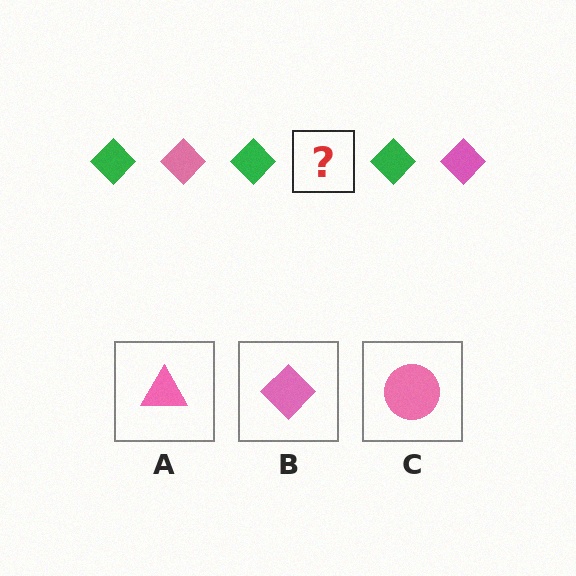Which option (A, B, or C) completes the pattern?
B.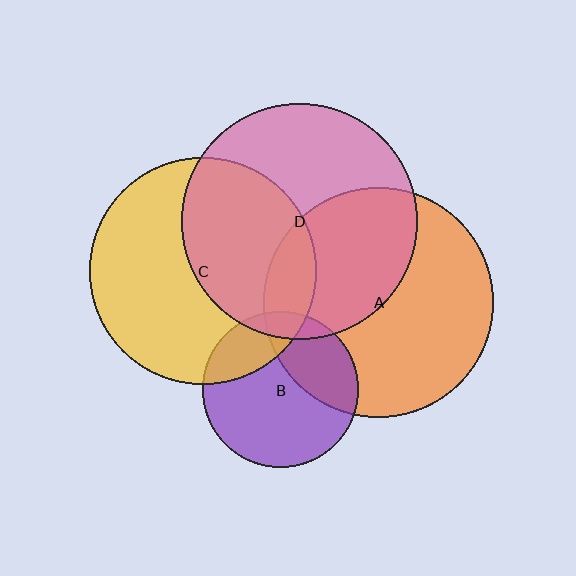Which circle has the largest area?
Circle D (pink).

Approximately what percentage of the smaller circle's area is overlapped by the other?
Approximately 25%.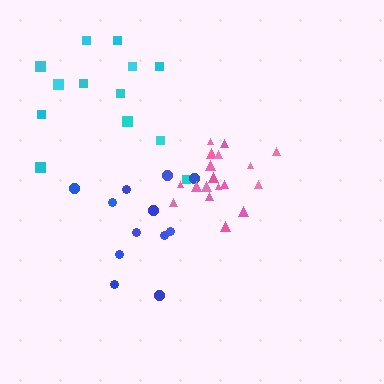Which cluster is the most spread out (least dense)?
Cyan.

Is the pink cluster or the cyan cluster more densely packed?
Pink.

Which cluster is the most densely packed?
Pink.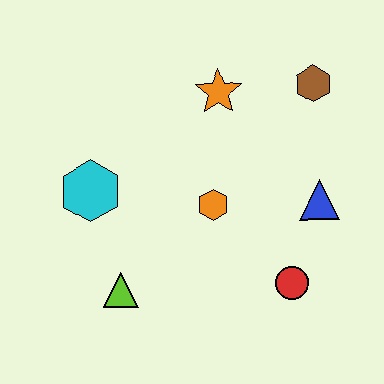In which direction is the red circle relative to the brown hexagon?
The red circle is below the brown hexagon.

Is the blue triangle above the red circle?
Yes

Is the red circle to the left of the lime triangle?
No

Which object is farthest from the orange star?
The lime triangle is farthest from the orange star.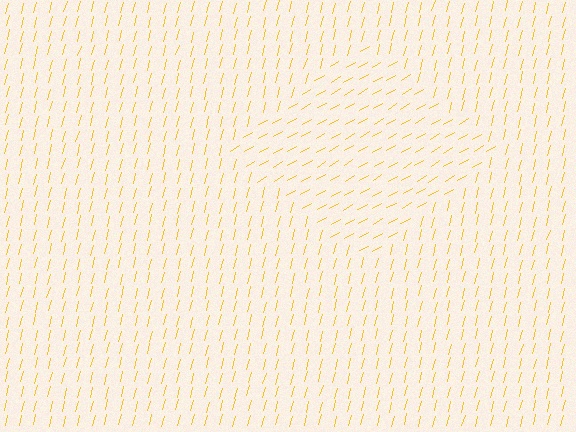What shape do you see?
I see a diamond.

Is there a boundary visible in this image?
Yes, there is a texture boundary formed by a change in line orientation.